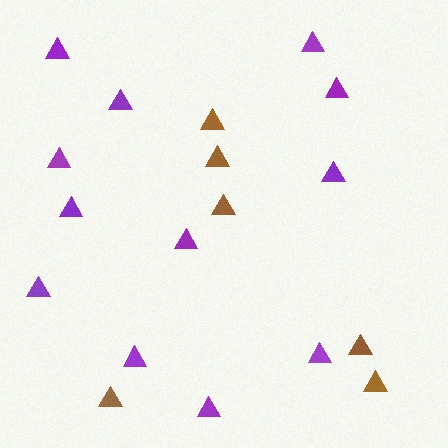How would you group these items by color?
There are 2 groups: one group of brown triangles (6) and one group of purple triangles (12).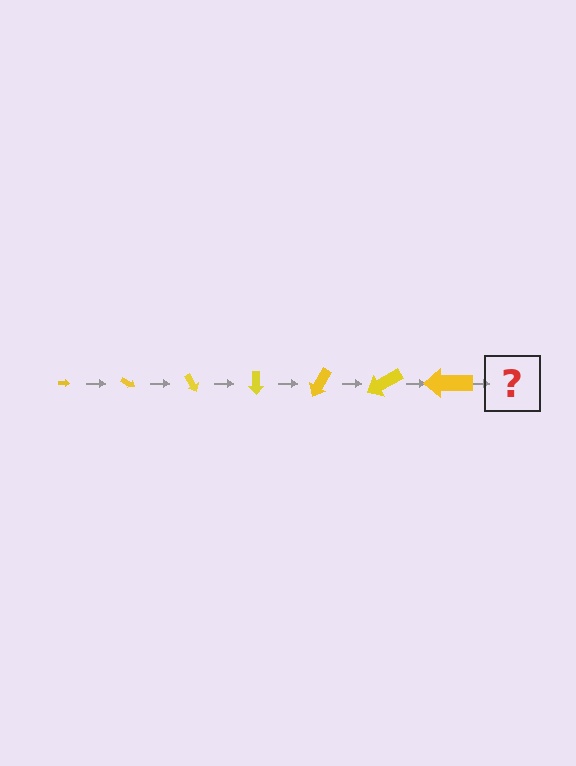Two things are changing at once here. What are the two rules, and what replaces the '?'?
The two rules are that the arrow grows larger each step and it rotates 30 degrees each step. The '?' should be an arrow, larger than the previous one and rotated 210 degrees from the start.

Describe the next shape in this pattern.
It should be an arrow, larger than the previous one and rotated 210 degrees from the start.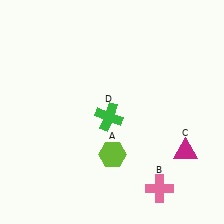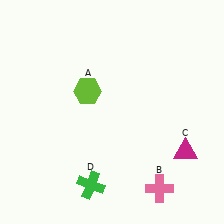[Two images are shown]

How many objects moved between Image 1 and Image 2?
2 objects moved between the two images.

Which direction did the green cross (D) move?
The green cross (D) moved down.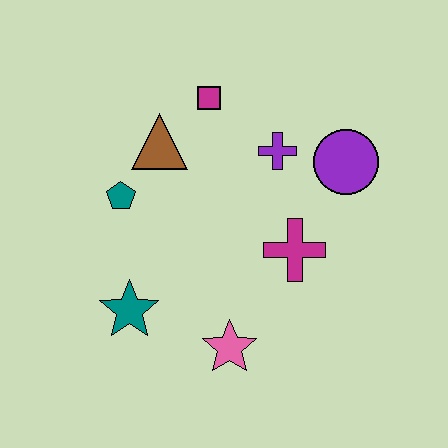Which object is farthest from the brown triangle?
The pink star is farthest from the brown triangle.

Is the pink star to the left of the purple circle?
Yes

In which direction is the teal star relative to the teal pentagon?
The teal star is below the teal pentagon.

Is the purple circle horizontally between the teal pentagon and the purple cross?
No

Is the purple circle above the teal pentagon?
Yes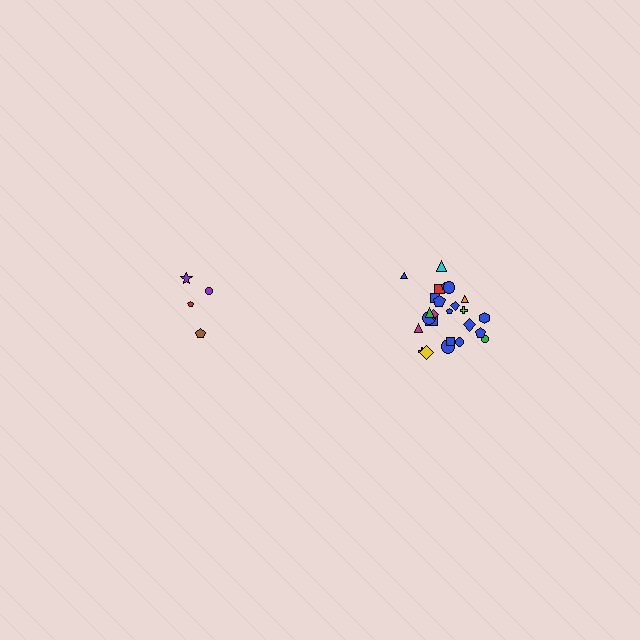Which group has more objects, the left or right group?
The right group.